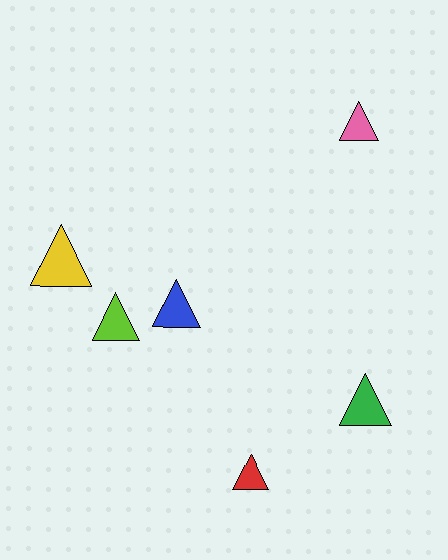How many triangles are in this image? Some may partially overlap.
There are 6 triangles.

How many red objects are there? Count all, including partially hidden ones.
There is 1 red object.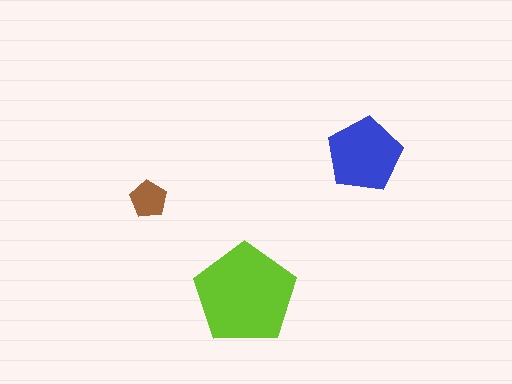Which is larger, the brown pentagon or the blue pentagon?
The blue one.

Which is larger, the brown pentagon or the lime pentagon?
The lime one.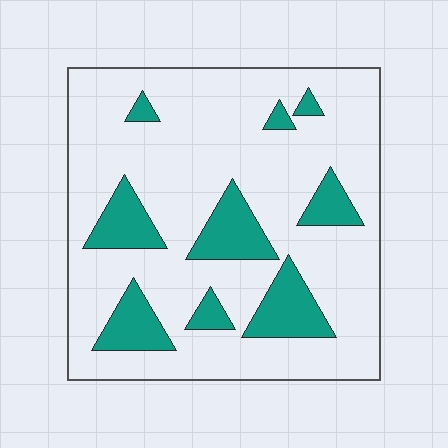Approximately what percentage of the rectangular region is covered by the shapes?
Approximately 20%.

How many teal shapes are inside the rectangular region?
9.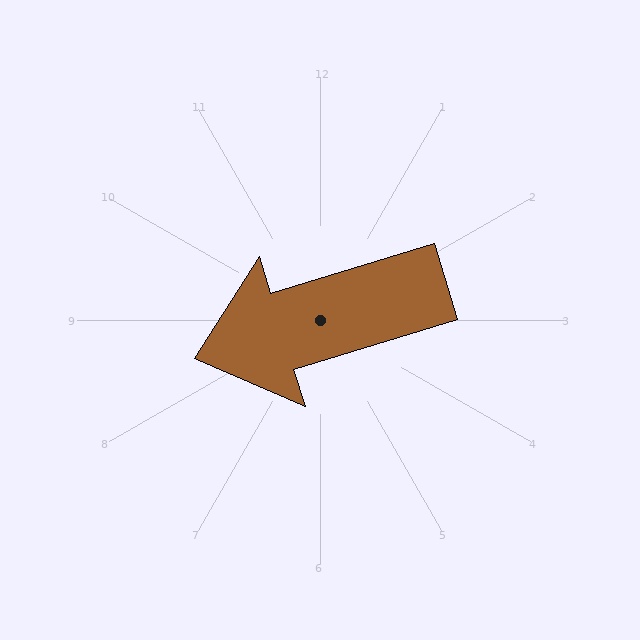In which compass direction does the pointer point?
West.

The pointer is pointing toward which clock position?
Roughly 8 o'clock.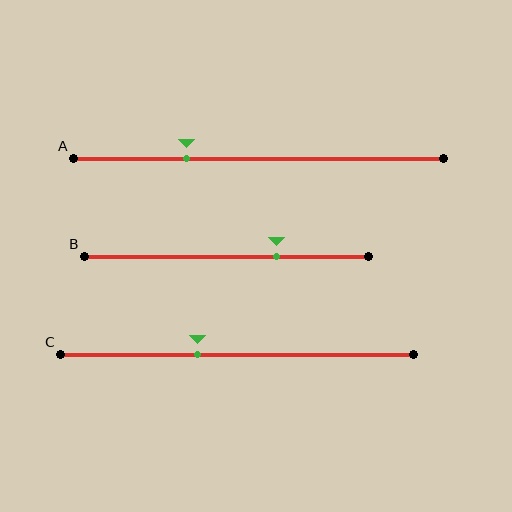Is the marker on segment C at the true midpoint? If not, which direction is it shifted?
No, the marker on segment C is shifted to the left by about 11% of the segment length.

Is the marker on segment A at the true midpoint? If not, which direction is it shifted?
No, the marker on segment A is shifted to the left by about 19% of the segment length.